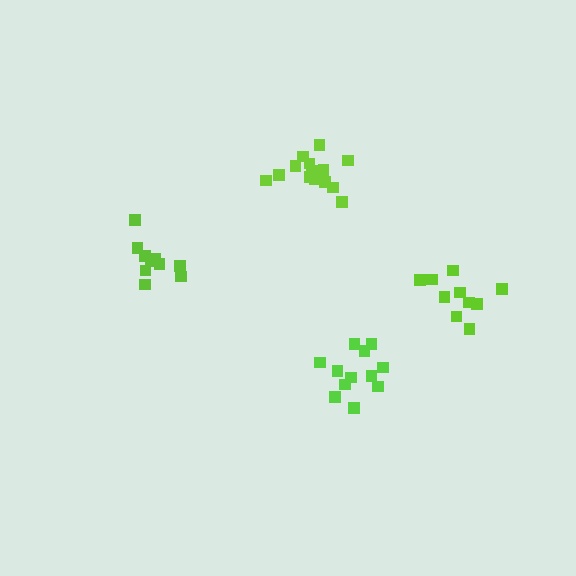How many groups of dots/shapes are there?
There are 4 groups.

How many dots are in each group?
Group 1: 10 dots, Group 2: 12 dots, Group 3: 14 dots, Group 4: 11 dots (47 total).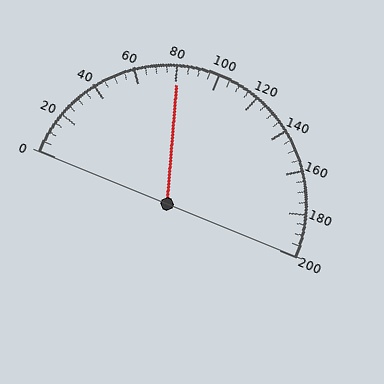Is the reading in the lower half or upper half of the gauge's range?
The reading is in the lower half of the range (0 to 200).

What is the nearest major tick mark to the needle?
The nearest major tick mark is 80.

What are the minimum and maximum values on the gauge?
The gauge ranges from 0 to 200.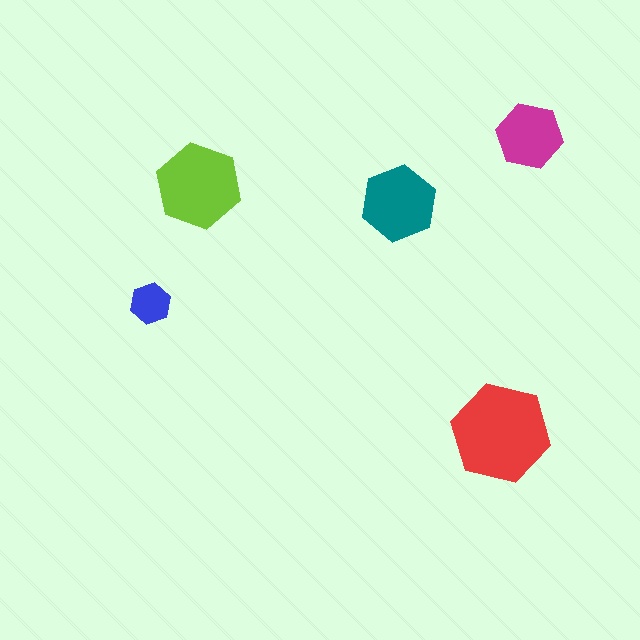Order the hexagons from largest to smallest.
the red one, the lime one, the teal one, the magenta one, the blue one.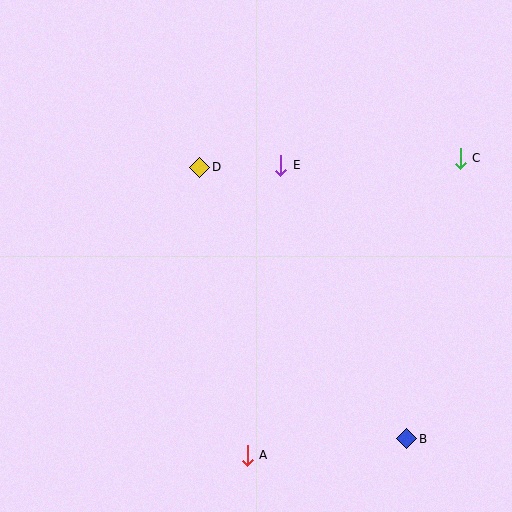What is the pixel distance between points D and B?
The distance between D and B is 342 pixels.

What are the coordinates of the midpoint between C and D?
The midpoint between C and D is at (330, 163).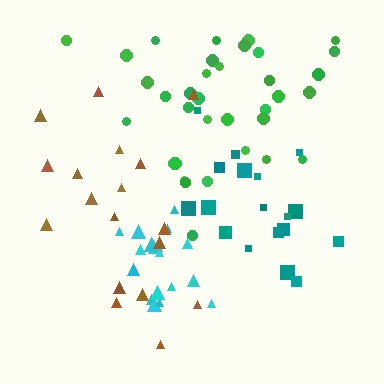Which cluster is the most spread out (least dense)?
Brown.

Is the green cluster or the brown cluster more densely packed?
Green.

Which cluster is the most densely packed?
Cyan.